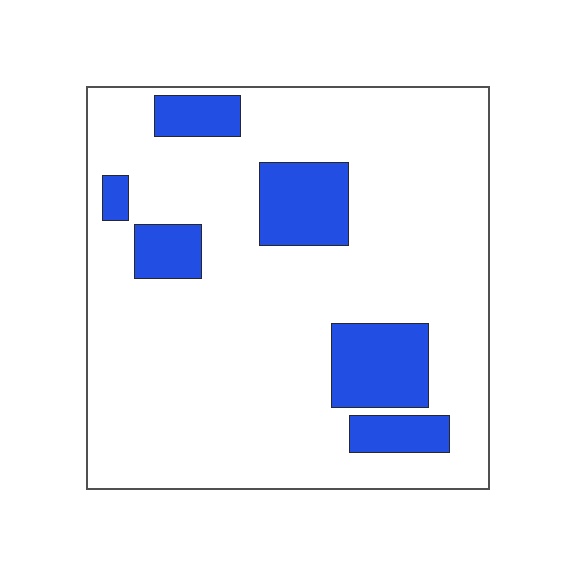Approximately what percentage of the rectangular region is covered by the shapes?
Approximately 15%.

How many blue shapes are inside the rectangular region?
6.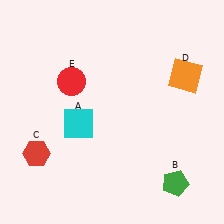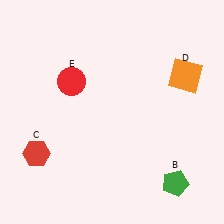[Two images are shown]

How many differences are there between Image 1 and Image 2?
There is 1 difference between the two images.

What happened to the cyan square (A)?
The cyan square (A) was removed in Image 2. It was in the bottom-left area of Image 1.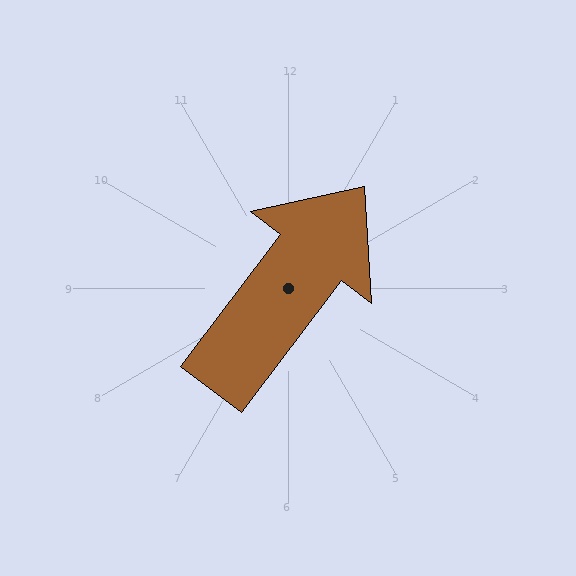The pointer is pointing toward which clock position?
Roughly 1 o'clock.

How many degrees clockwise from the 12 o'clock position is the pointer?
Approximately 37 degrees.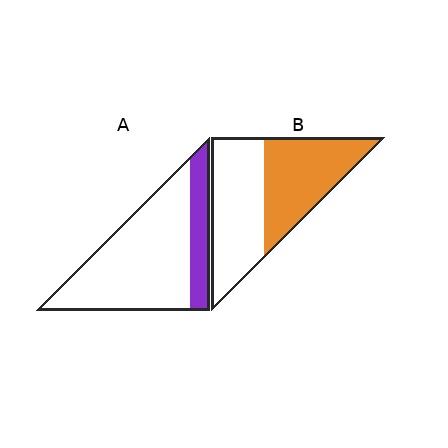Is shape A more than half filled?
No.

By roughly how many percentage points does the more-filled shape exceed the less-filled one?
By roughly 25 percentage points (B over A).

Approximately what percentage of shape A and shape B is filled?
A is approximately 20% and B is approximately 50%.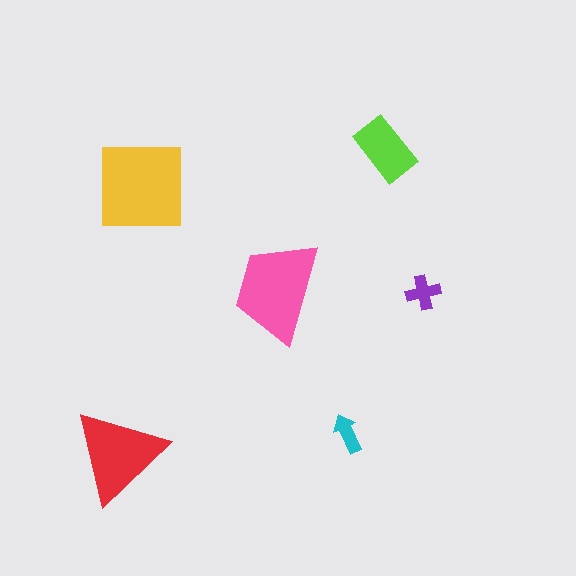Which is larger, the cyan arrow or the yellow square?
The yellow square.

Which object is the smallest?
The cyan arrow.